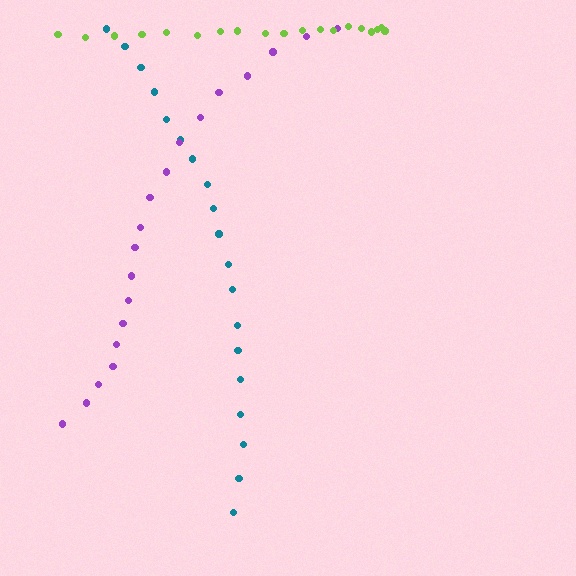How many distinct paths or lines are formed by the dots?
There are 3 distinct paths.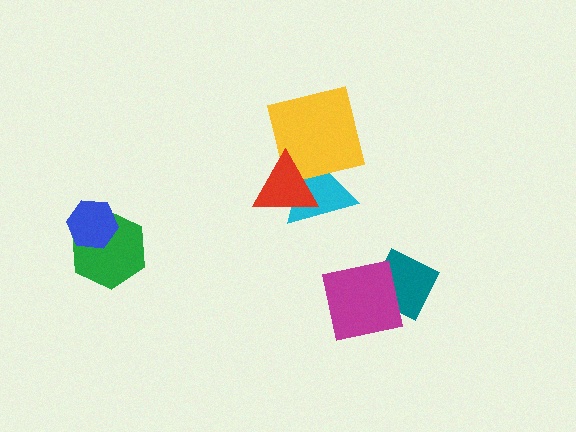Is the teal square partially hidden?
Yes, it is partially covered by another shape.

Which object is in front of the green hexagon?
The blue hexagon is in front of the green hexagon.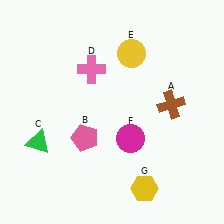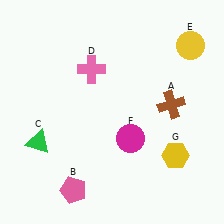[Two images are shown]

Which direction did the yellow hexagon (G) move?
The yellow hexagon (G) moved up.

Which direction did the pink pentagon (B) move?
The pink pentagon (B) moved down.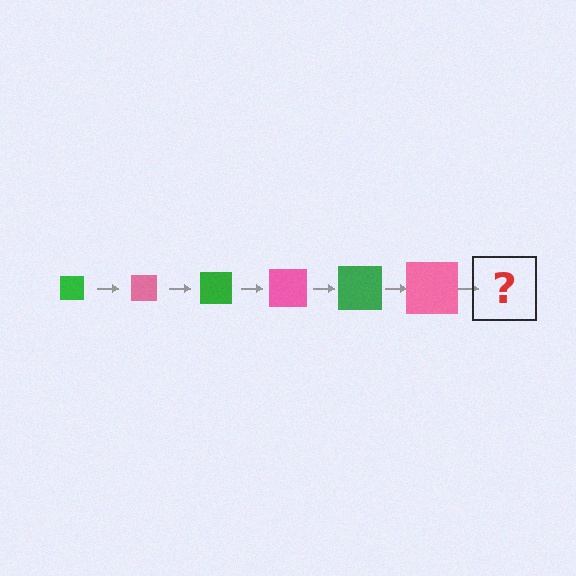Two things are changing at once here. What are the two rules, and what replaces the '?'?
The two rules are that the square grows larger each step and the color cycles through green and pink. The '?' should be a green square, larger than the previous one.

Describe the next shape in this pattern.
It should be a green square, larger than the previous one.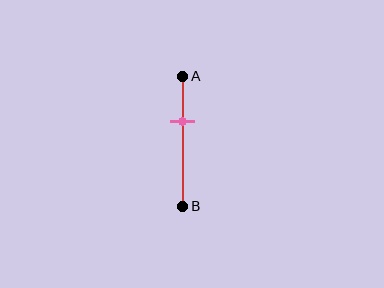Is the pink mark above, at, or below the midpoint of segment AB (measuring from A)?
The pink mark is above the midpoint of segment AB.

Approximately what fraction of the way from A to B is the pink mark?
The pink mark is approximately 35% of the way from A to B.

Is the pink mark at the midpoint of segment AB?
No, the mark is at about 35% from A, not at the 50% midpoint.